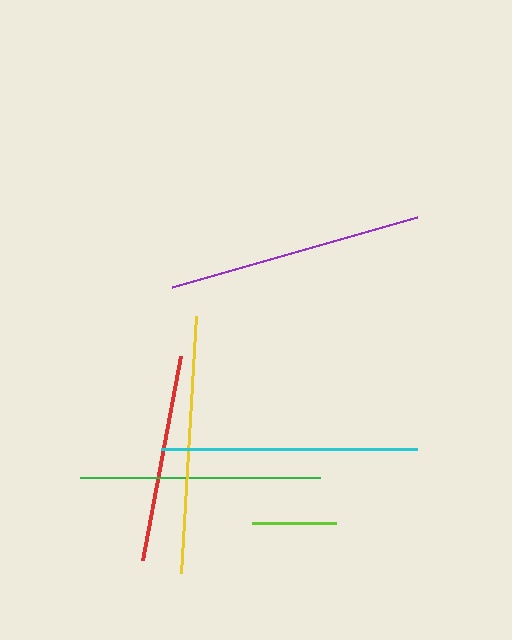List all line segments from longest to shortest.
From longest to shortest: yellow, cyan, purple, green, red, lime.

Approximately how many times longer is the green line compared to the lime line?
The green line is approximately 2.9 times the length of the lime line.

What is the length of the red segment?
The red segment is approximately 208 pixels long.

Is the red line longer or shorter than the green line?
The green line is longer than the red line.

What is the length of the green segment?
The green segment is approximately 240 pixels long.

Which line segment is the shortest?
The lime line is the shortest at approximately 84 pixels.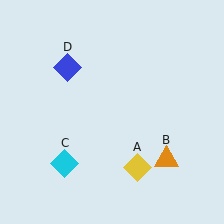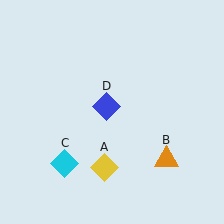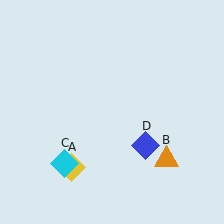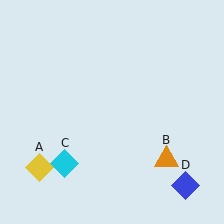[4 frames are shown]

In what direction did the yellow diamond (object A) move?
The yellow diamond (object A) moved left.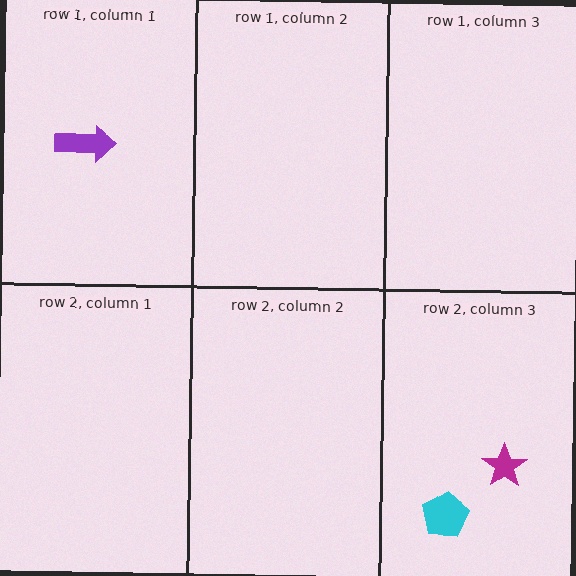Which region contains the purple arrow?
The row 1, column 1 region.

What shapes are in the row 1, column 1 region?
The purple arrow.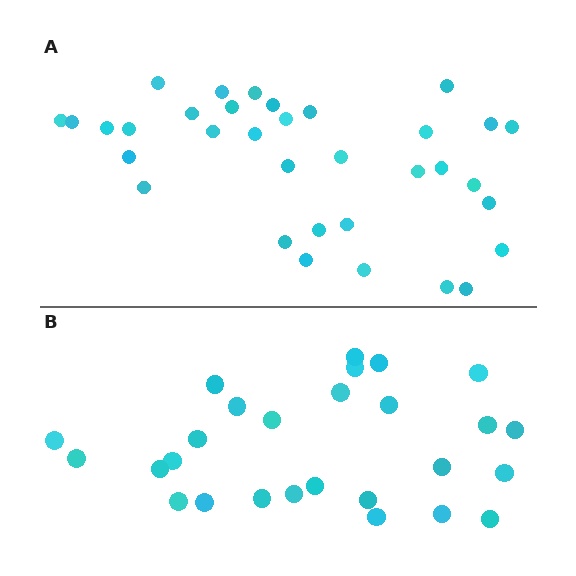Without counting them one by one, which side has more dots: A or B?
Region A (the top region) has more dots.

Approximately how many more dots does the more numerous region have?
Region A has roughly 8 or so more dots than region B.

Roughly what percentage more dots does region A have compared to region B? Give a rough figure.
About 25% more.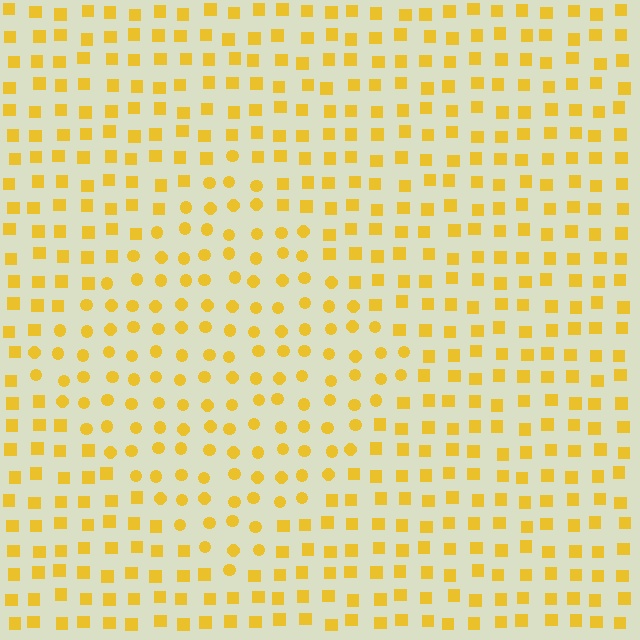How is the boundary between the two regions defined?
The boundary is defined by a change in element shape: circles inside vs. squares outside. All elements share the same color and spacing.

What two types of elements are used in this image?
The image uses circles inside the diamond region and squares outside it.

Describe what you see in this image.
The image is filled with small yellow elements arranged in a uniform grid. A diamond-shaped region contains circles, while the surrounding area contains squares. The boundary is defined purely by the change in element shape.